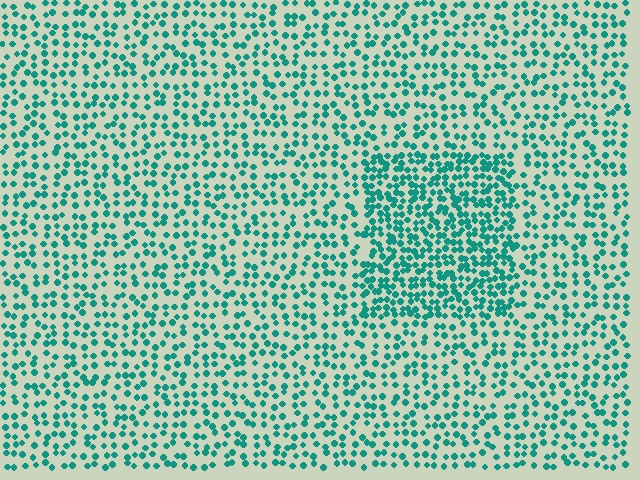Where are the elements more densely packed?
The elements are more densely packed inside the rectangle boundary.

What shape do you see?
I see a rectangle.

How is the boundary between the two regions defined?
The boundary is defined by a change in element density (approximately 1.9x ratio). All elements are the same color, size, and shape.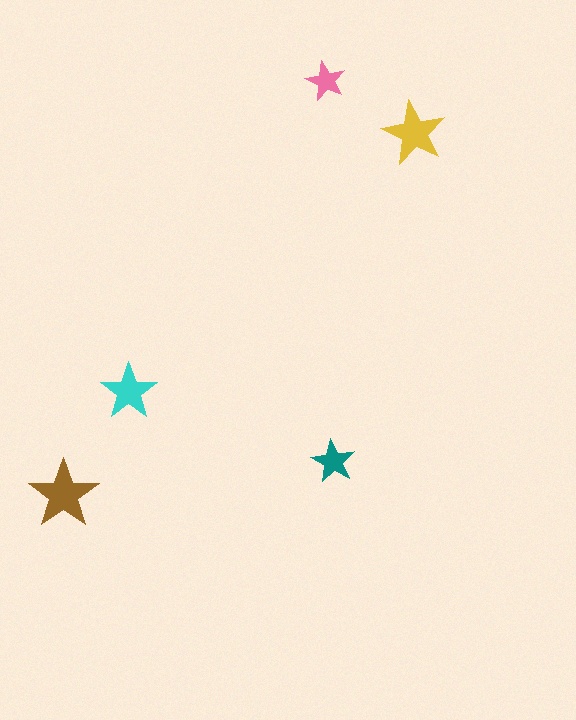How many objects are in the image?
There are 5 objects in the image.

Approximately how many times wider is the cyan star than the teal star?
About 1.5 times wider.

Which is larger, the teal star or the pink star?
The teal one.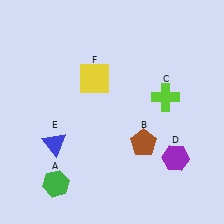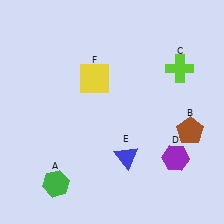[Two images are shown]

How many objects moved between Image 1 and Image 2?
3 objects moved between the two images.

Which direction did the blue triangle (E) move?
The blue triangle (E) moved right.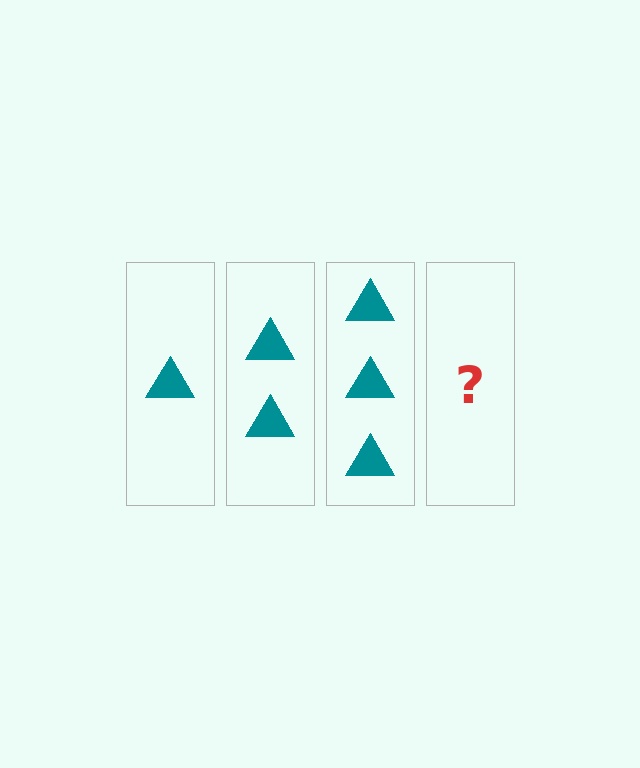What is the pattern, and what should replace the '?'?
The pattern is that each step adds one more triangle. The '?' should be 4 triangles.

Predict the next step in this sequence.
The next step is 4 triangles.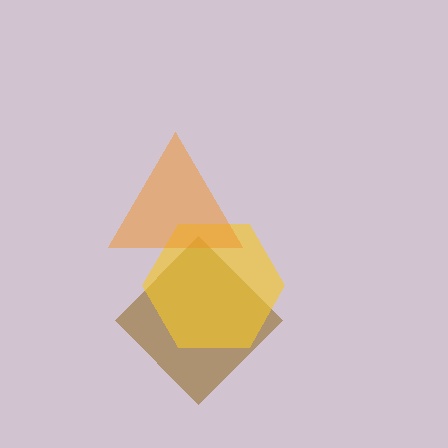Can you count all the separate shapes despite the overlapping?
Yes, there are 3 separate shapes.